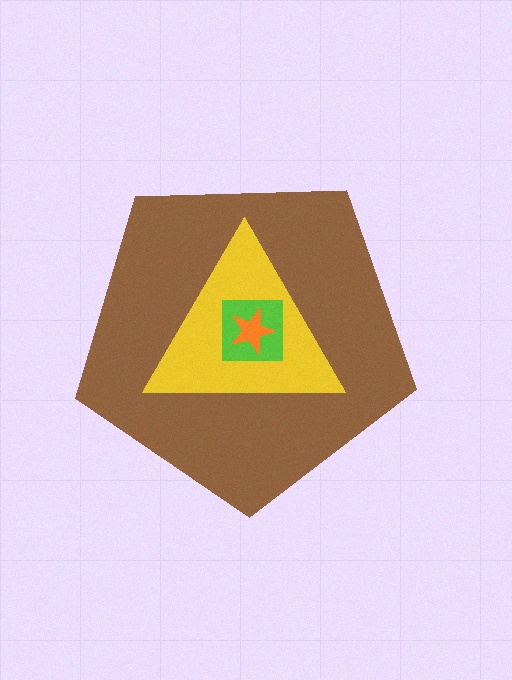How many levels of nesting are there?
4.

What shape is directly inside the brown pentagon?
The yellow triangle.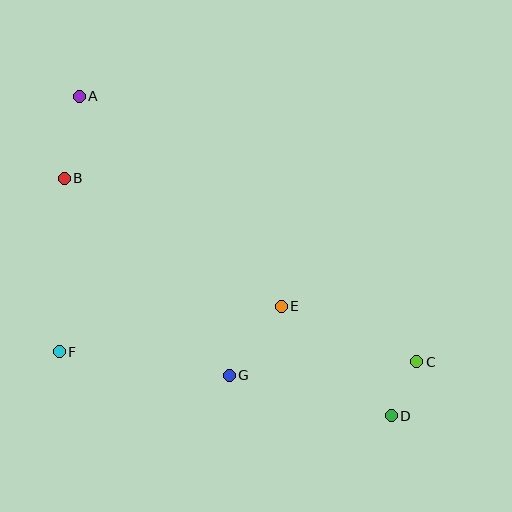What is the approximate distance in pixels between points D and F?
The distance between D and F is approximately 338 pixels.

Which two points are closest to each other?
Points C and D are closest to each other.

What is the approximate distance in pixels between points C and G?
The distance between C and G is approximately 188 pixels.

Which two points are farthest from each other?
Points A and D are farthest from each other.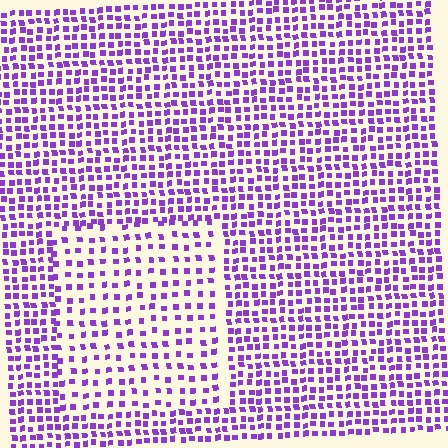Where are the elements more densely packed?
The elements are more densely packed outside the rectangle boundary.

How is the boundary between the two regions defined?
The boundary is defined by a change in element density (approximately 1.8x ratio). All elements are the same color, size, and shape.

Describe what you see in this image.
The image contains small purple elements arranged at two different densities. A rectangle-shaped region is visible where the elements are less densely packed than the surrounding area.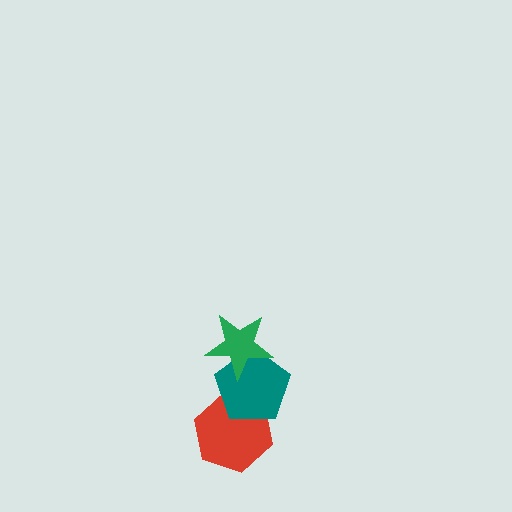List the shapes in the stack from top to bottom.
From top to bottom: the green star, the teal pentagon, the red hexagon.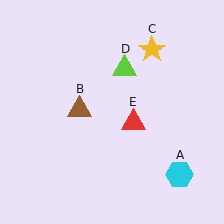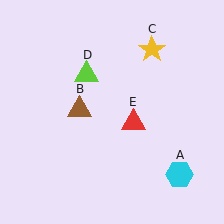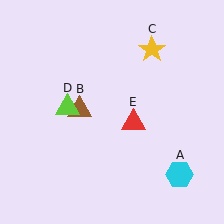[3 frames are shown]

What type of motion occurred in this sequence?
The lime triangle (object D) rotated counterclockwise around the center of the scene.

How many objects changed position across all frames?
1 object changed position: lime triangle (object D).